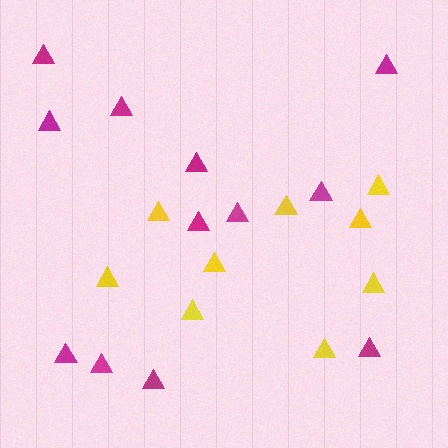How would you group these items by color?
There are 2 groups: one group of yellow triangles (9) and one group of magenta triangles (12).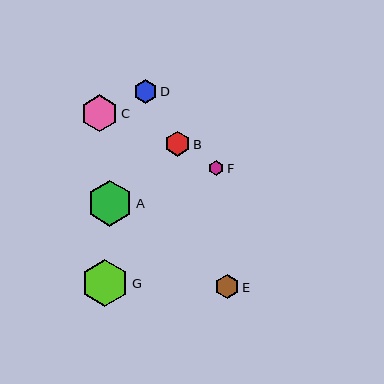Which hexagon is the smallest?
Hexagon F is the smallest with a size of approximately 15 pixels.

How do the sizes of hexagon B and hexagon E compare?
Hexagon B and hexagon E are approximately the same size.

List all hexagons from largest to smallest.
From largest to smallest: G, A, C, B, E, D, F.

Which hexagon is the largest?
Hexagon G is the largest with a size of approximately 48 pixels.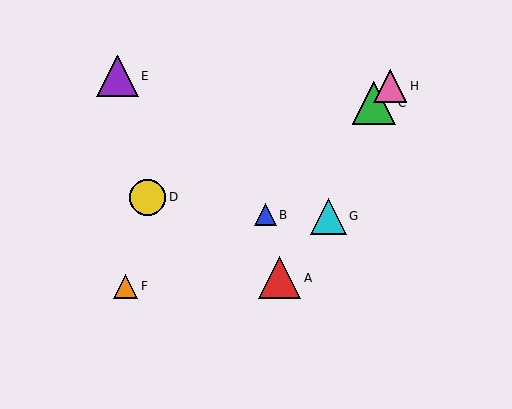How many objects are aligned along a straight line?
3 objects (B, C, H) are aligned along a straight line.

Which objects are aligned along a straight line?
Objects B, C, H are aligned along a straight line.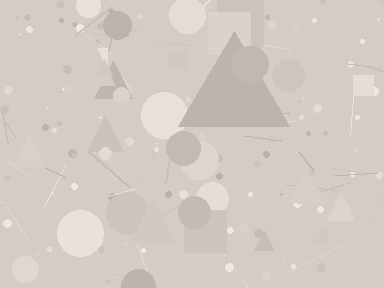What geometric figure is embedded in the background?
A triangle is embedded in the background.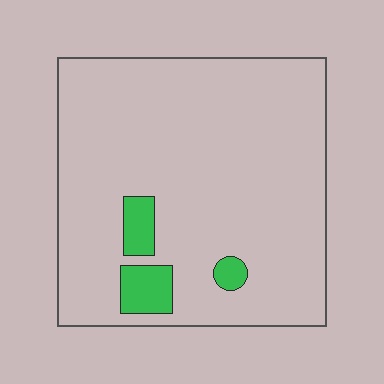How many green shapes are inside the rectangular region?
3.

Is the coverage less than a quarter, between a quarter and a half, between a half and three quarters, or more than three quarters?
Less than a quarter.